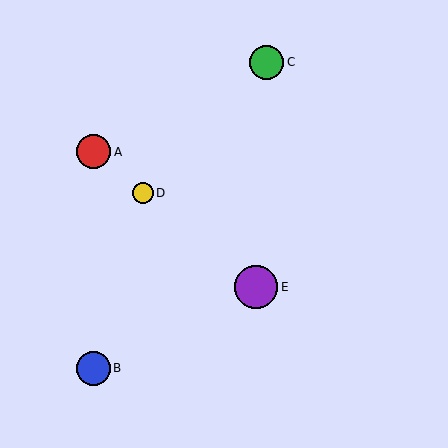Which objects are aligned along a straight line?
Objects A, D, E are aligned along a straight line.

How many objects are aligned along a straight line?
3 objects (A, D, E) are aligned along a straight line.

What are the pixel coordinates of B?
Object B is at (94, 368).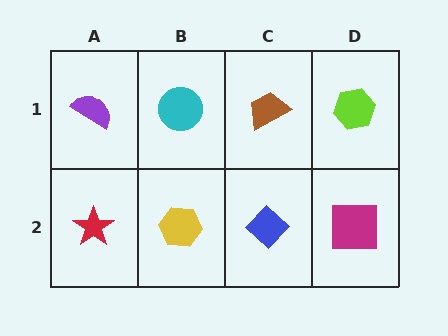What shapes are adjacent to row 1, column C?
A blue diamond (row 2, column C), a cyan circle (row 1, column B), a lime hexagon (row 1, column D).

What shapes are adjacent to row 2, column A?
A purple semicircle (row 1, column A), a yellow hexagon (row 2, column B).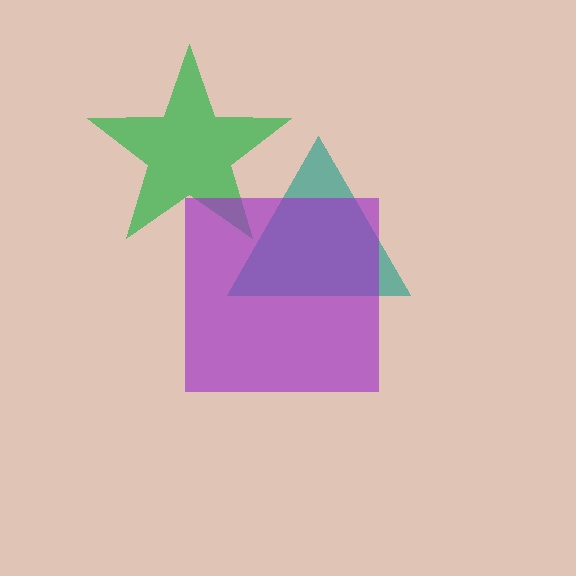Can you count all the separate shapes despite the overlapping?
Yes, there are 3 separate shapes.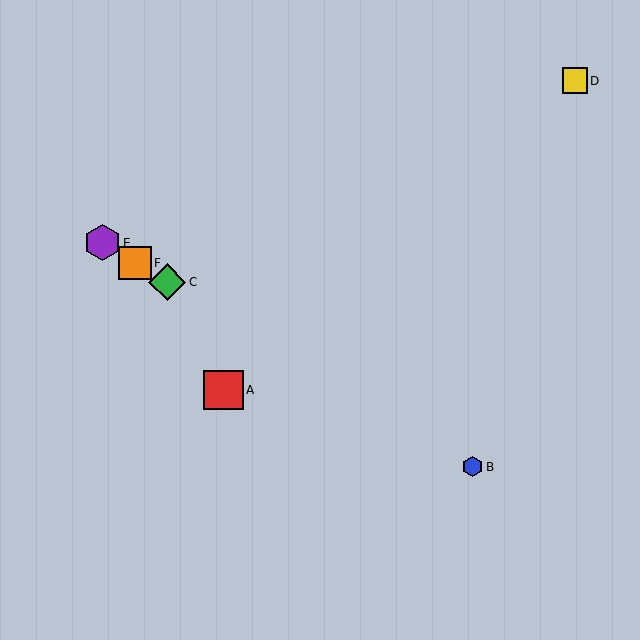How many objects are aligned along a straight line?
4 objects (B, C, E, F) are aligned along a straight line.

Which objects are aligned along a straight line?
Objects B, C, E, F are aligned along a straight line.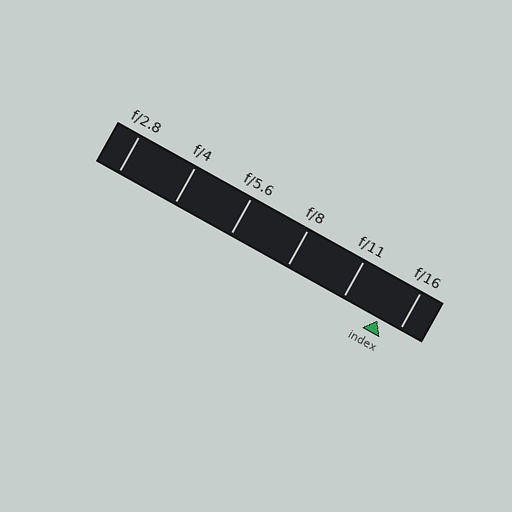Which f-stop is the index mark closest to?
The index mark is closest to f/16.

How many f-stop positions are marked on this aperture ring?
There are 6 f-stop positions marked.